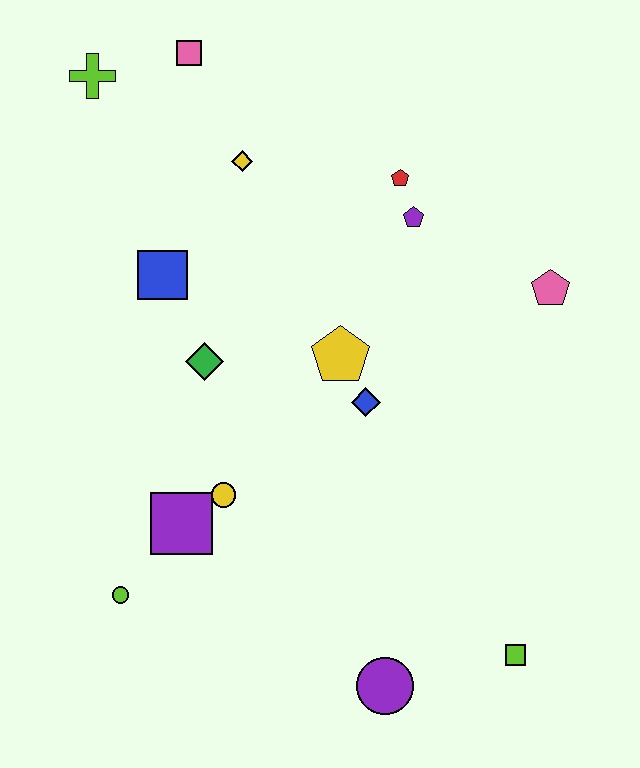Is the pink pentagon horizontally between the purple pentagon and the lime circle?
No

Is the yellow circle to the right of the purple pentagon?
No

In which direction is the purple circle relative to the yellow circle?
The purple circle is below the yellow circle.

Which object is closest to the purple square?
The yellow circle is closest to the purple square.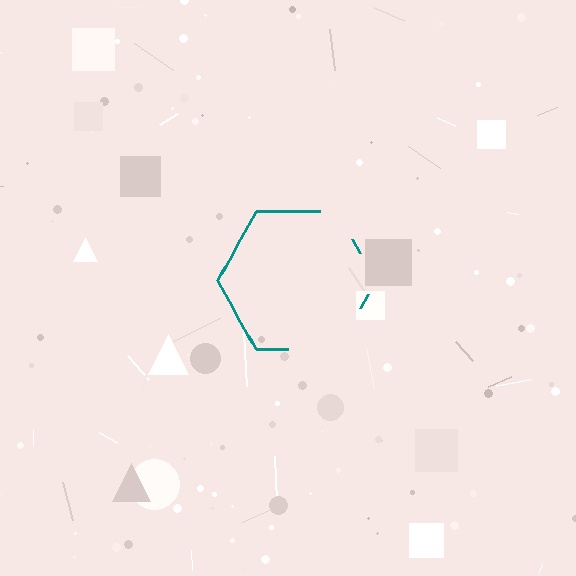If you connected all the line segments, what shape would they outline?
They would outline a hexagon.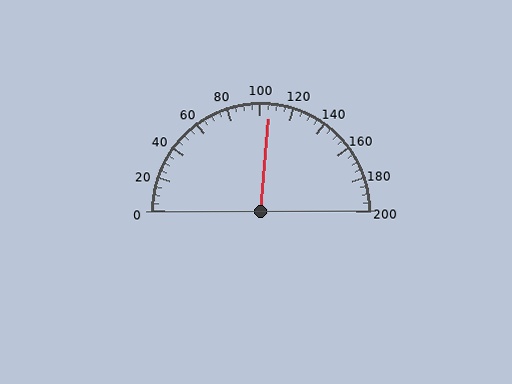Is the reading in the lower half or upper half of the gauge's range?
The reading is in the upper half of the range (0 to 200).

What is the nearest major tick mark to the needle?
The nearest major tick mark is 100.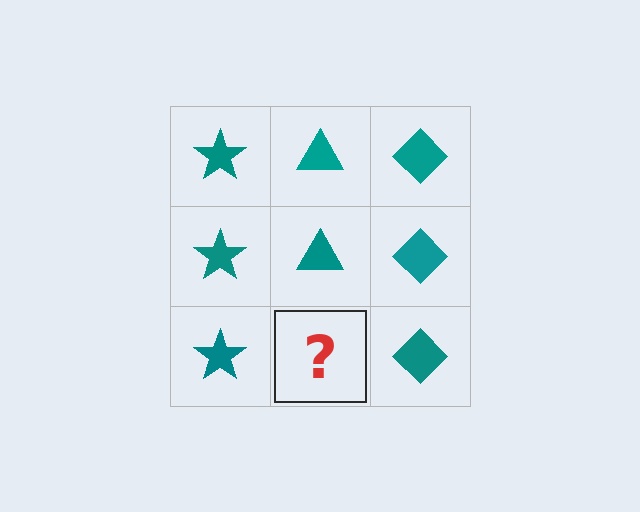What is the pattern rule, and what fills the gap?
The rule is that each column has a consistent shape. The gap should be filled with a teal triangle.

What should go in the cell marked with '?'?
The missing cell should contain a teal triangle.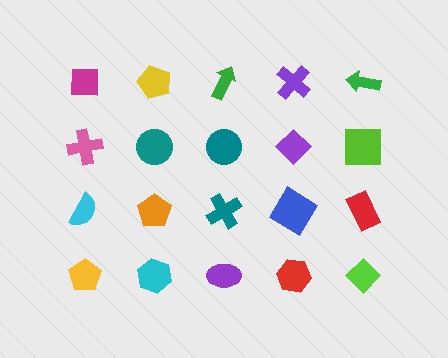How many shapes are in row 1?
5 shapes.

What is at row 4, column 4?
A red hexagon.